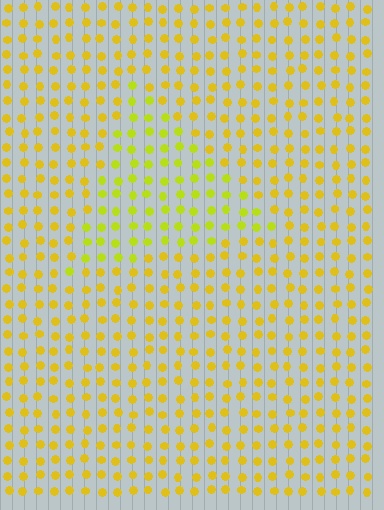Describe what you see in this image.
The image is filled with small yellow elements in a uniform arrangement. A triangle-shaped region is visible where the elements are tinted to a slightly different hue, forming a subtle color boundary.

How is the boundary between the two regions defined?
The boundary is defined purely by a slight shift in hue (about 22 degrees). Spacing, size, and orientation are identical on both sides.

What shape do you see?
I see a triangle.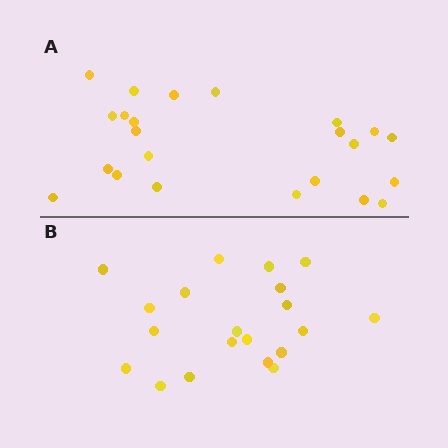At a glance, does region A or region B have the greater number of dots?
Region A (the top region) has more dots.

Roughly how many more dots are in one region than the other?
Region A has just a few more — roughly 2 or 3 more dots than region B.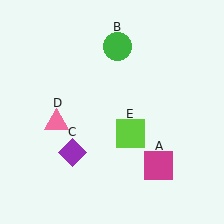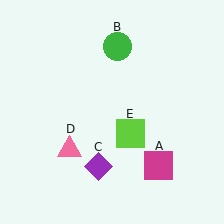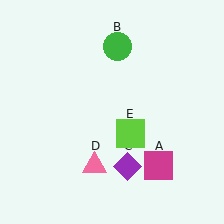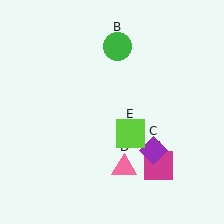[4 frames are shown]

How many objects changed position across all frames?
2 objects changed position: purple diamond (object C), pink triangle (object D).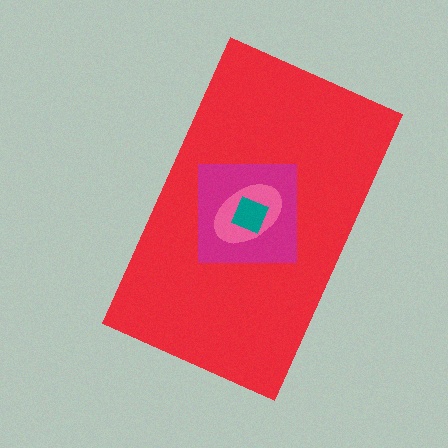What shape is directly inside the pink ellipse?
The teal diamond.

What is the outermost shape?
The red rectangle.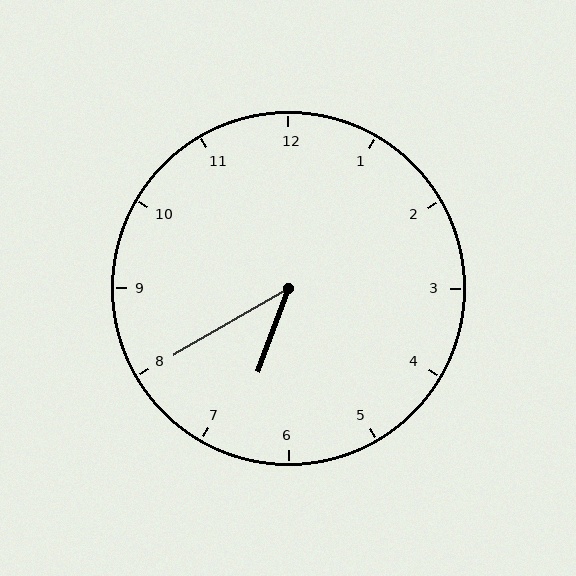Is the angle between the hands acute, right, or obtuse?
It is acute.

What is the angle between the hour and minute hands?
Approximately 40 degrees.